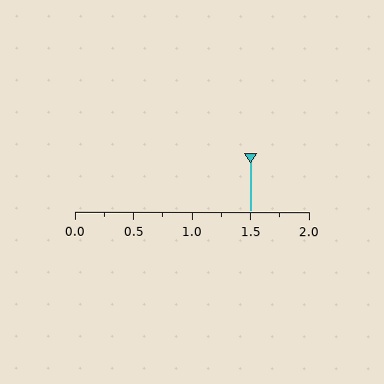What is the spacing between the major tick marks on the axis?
The major ticks are spaced 0.5 apart.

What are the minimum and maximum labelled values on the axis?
The axis runs from 0.0 to 2.0.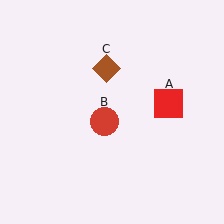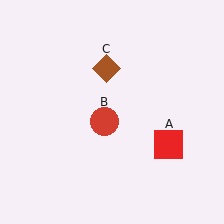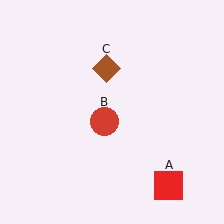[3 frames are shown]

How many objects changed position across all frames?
1 object changed position: red square (object A).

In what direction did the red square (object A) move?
The red square (object A) moved down.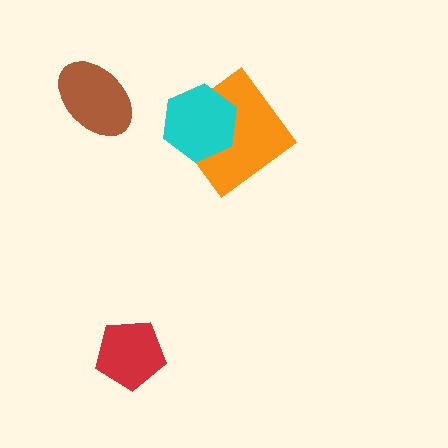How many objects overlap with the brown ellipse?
0 objects overlap with the brown ellipse.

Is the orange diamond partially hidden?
Yes, it is partially covered by another shape.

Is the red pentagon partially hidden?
No, no other shape covers it.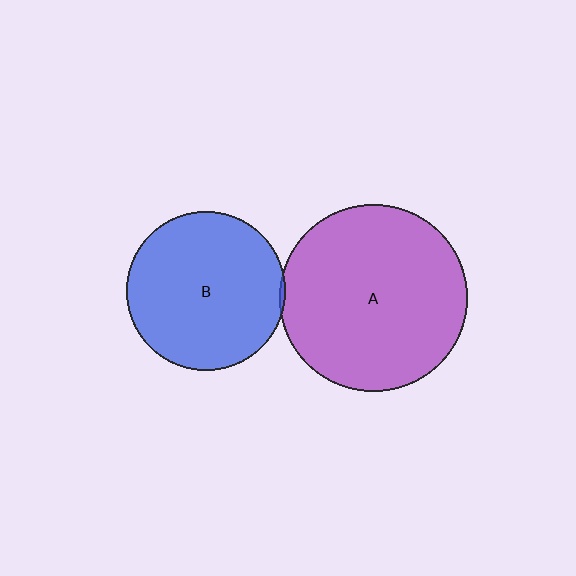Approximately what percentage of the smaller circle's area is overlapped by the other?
Approximately 5%.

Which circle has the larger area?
Circle A (purple).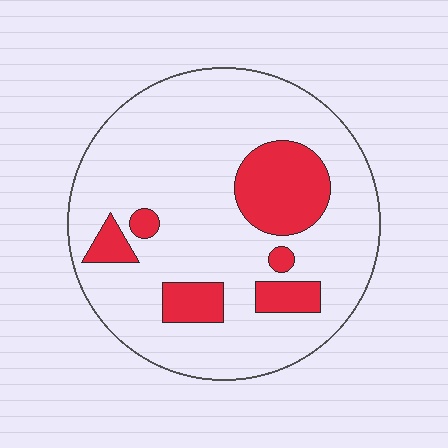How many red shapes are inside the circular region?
6.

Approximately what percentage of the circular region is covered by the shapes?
Approximately 20%.